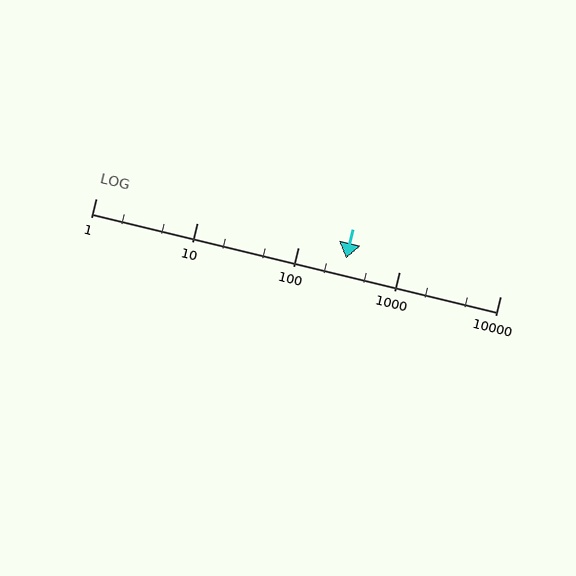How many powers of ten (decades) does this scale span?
The scale spans 4 decades, from 1 to 10000.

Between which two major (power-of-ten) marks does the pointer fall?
The pointer is between 100 and 1000.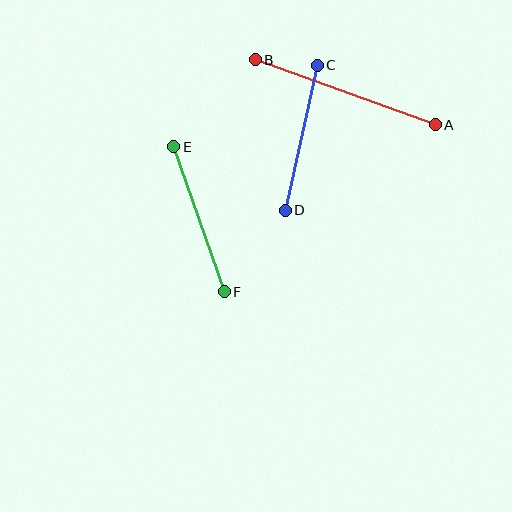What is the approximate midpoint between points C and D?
The midpoint is at approximately (301, 138) pixels.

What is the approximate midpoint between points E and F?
The midpoint is at approximately (199, 219) pixels.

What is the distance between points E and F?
The distance is approximately 154 pixels.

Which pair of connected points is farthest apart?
Points A and B are farthest apart.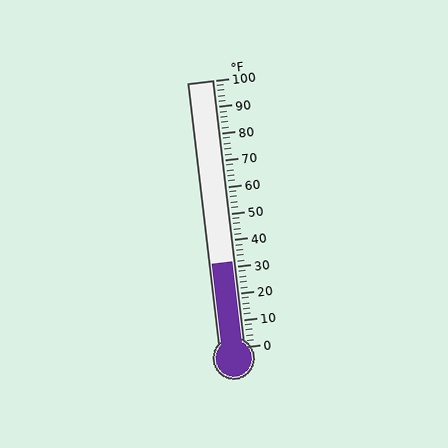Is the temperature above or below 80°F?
The temperature is below 80°F.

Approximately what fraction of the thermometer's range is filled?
The thermometer is filled to approximately 30% of its range.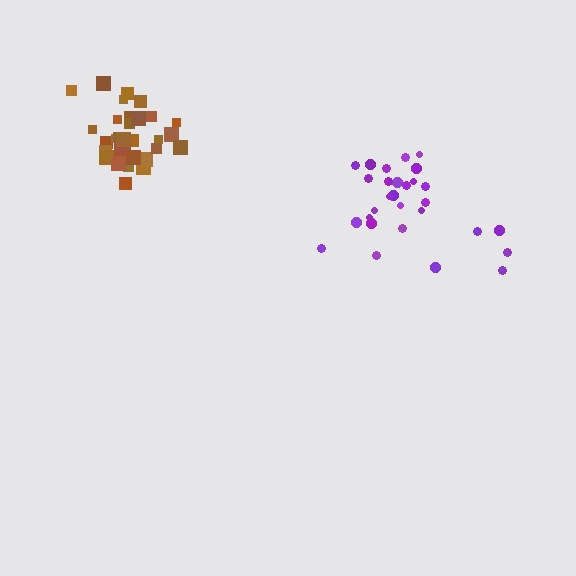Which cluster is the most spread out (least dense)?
Purple.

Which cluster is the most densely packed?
Brown.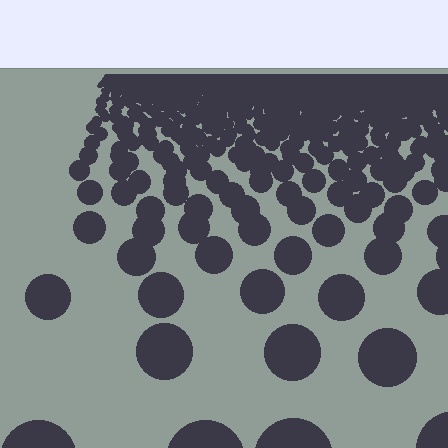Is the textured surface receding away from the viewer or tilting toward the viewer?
The surface is receding away from the viewer. Texture elements get smaller and denser toward the top.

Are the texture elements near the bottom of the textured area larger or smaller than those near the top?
Larger. Near the bottom, elements are closer to the viewer and appear at a bigger on-screen size.